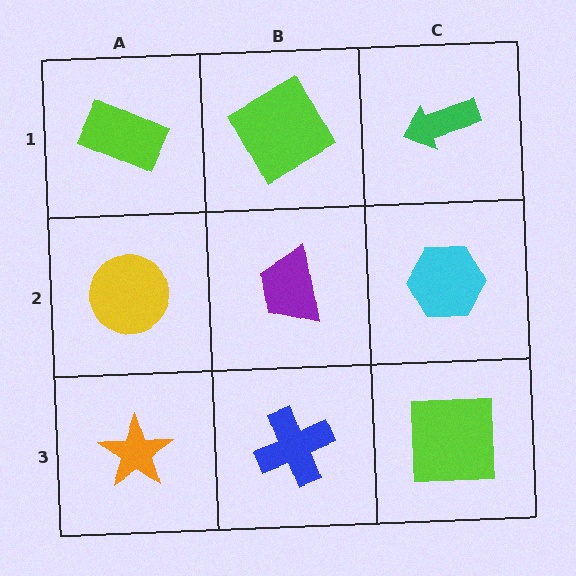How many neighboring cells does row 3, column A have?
2.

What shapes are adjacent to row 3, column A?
A yellow circle (row 2, column A), a blue cross (row 3, column B).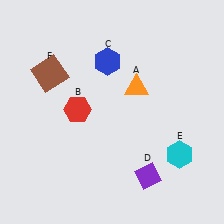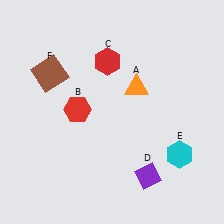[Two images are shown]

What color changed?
The hexagon (C) changed from blue in Image 1 to red in Image 2.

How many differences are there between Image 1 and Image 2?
There is 1 difference between the two images.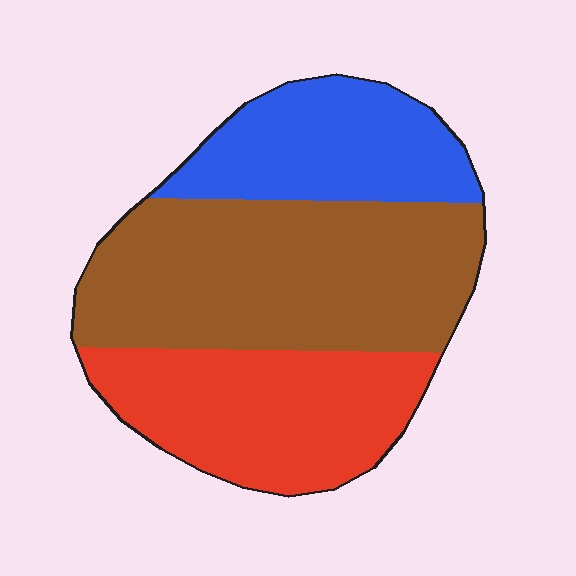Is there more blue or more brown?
Brown.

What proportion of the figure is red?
Red takes up about one third (1/3) of the figure.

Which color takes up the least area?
Blue, at roughly 25%.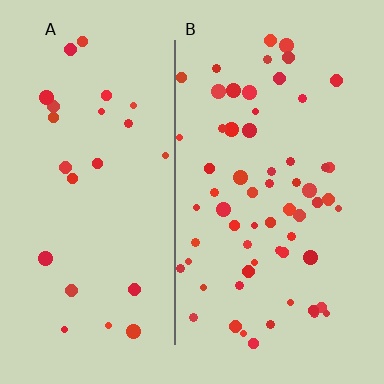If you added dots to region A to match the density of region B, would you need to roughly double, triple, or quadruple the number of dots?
Approximately triple.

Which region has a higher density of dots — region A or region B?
B (the right).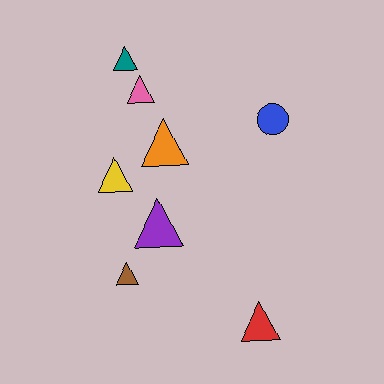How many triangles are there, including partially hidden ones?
There are 7 triangles.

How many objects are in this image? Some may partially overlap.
There are 8 objects.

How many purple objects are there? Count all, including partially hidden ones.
There is 1 purple object.